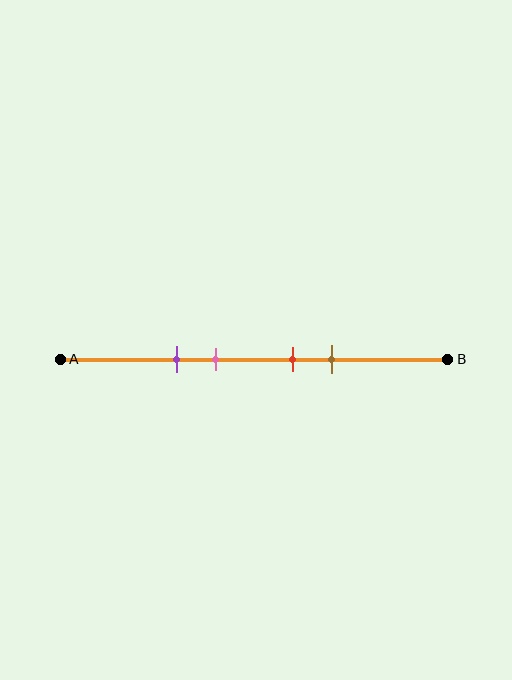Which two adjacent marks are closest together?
The red and brown marks are the closest adjacent pair.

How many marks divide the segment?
There are 4 marks dividing the segment.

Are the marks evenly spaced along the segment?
No, the marks are not evenly spaced.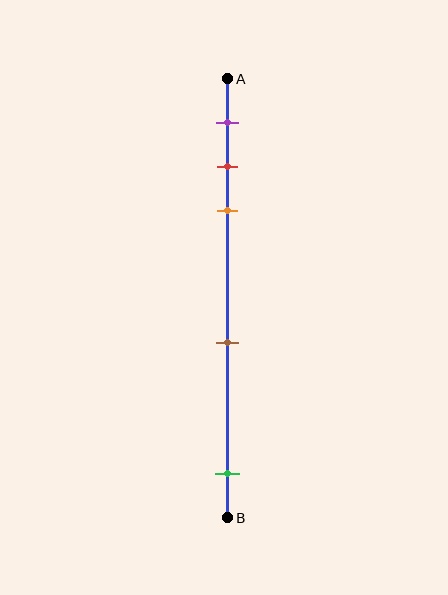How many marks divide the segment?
There are 5 marks dividing the segment.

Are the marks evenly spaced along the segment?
No, the marks are not evenly spaced.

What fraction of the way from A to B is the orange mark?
The orange mark is approximately 30% (0.3) of the way from A to B.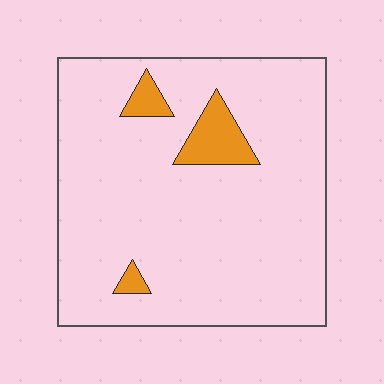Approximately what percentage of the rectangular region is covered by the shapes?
Approximately 10%.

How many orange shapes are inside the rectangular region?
3.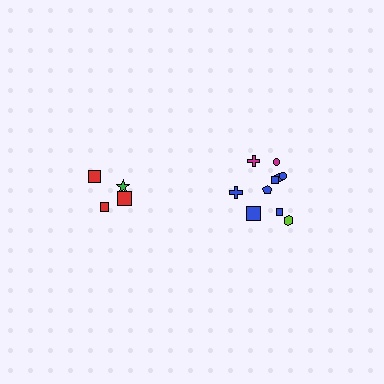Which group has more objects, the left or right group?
The right group.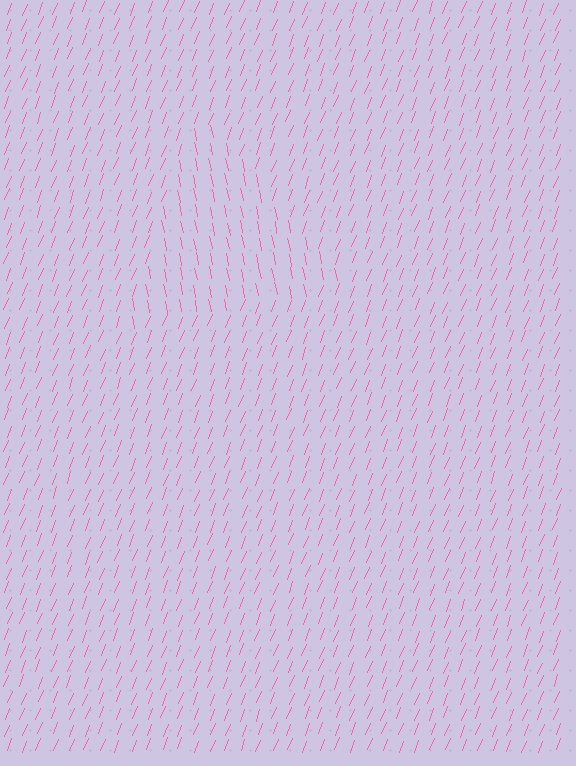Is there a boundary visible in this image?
Yes, there is a texture boundary formed by a change in line orientation.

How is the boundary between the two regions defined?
The boundary is defined purely by a change in line orientation (approximately 33 degrees difference). All lines are the same color and thickness.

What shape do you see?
I see a triangle.